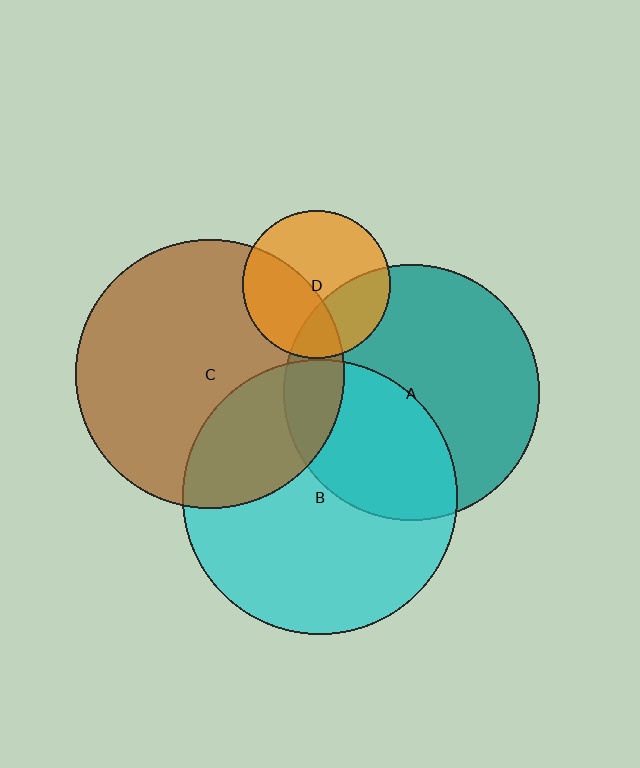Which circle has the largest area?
Circle B (cyan).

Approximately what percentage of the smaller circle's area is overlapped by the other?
Approximately 15%.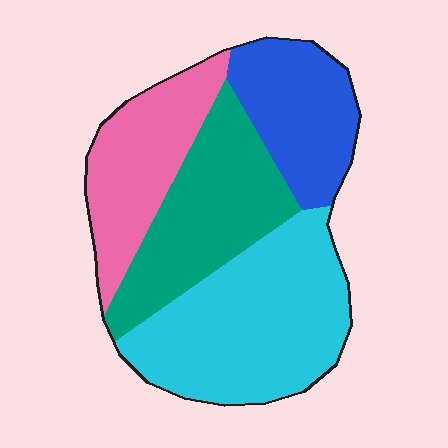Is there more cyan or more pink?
Cyan.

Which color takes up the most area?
Cyan, at roughly 35%.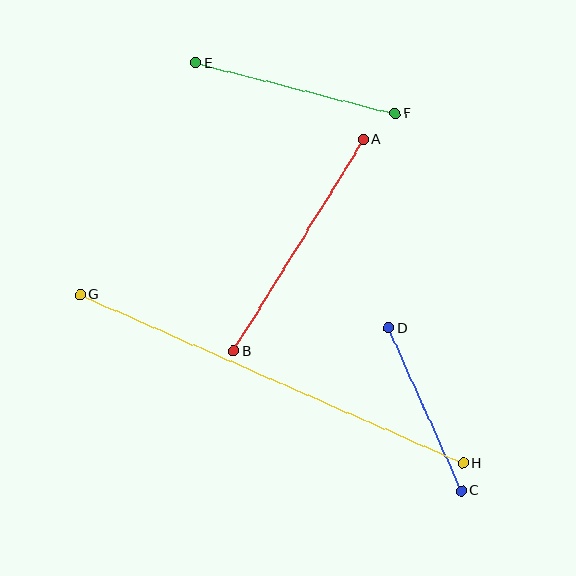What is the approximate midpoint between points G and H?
The midpoint is at approximately (272, 379) pixels.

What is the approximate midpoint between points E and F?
The midpoint is at approximately (296, 88) pixels.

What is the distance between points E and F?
The distance is approximately 206 pixels.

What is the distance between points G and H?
The distance is approximately 418 pixels.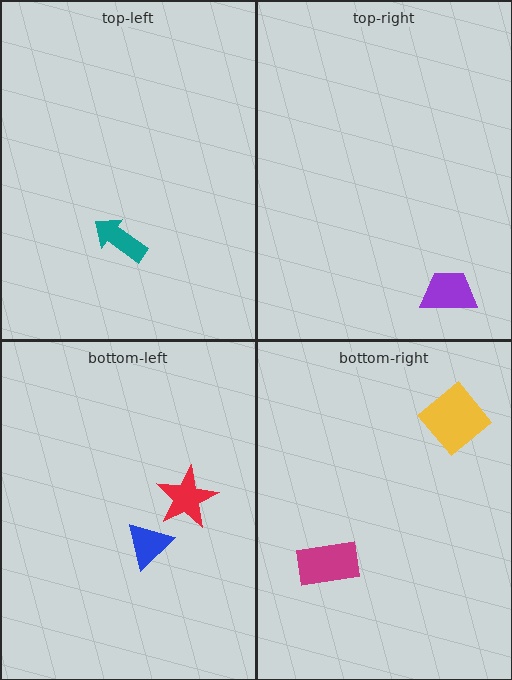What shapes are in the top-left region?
The teal arrow.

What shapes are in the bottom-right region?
The yellow diamond, the magenta rectangle.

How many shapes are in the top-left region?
1.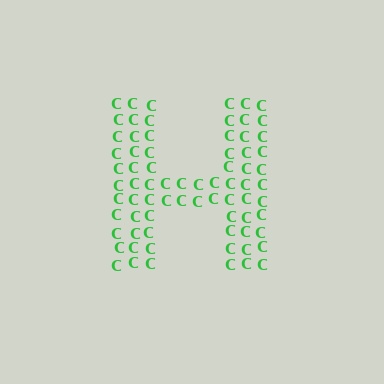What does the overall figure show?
The overall figure shows the letter H.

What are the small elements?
The small elements are letter C's.